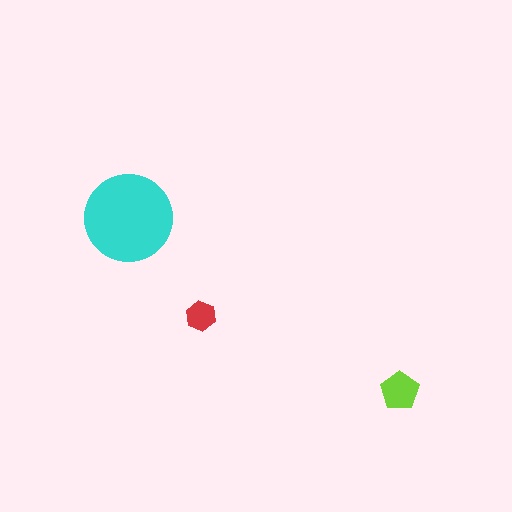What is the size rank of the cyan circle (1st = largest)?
1st.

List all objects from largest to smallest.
The cyan circle, the lime pentagon, the red hexagon.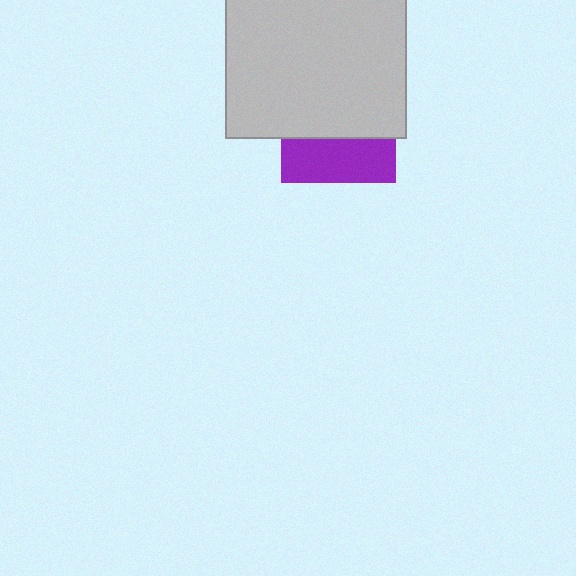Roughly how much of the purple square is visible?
A small part of it is visible (roughly 38%).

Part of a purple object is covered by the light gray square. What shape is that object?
It is a square.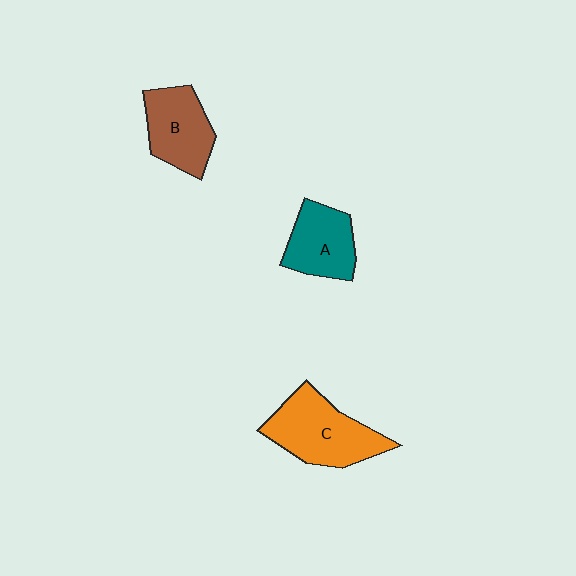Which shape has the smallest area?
Shape A (teal).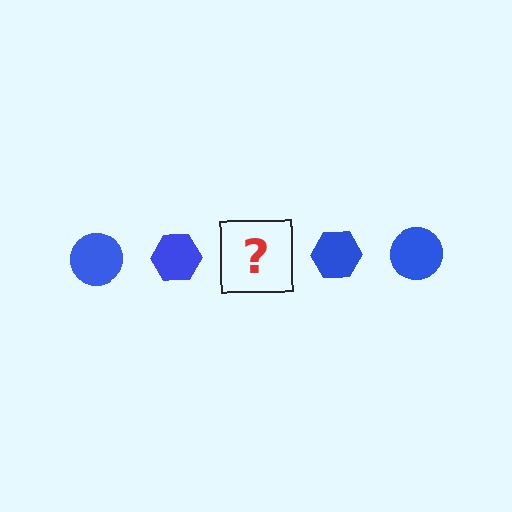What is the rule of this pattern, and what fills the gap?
The rule is that the pattern cycles through circle, hexagon shapes in blue. The gap should be filled with a blue circle.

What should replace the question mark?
The question mark should be replaced with a blue circle.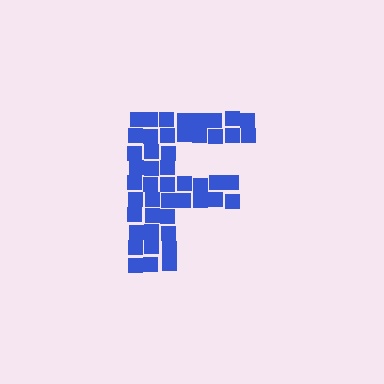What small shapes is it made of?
It is made of small squares.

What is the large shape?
The large shape is the letter F.